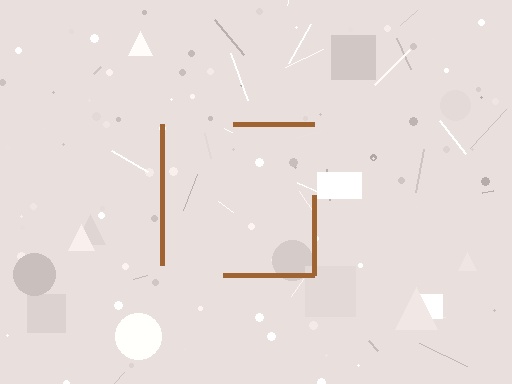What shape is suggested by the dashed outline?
The dashed outline suggests a square.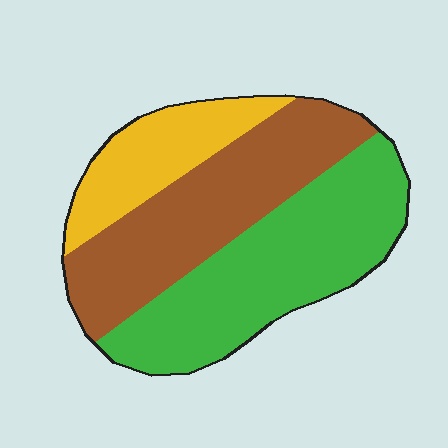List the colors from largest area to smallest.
From largest to smallest: green, brown, yellow.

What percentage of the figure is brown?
Brown takes up about three eighths (3/8) of the figure.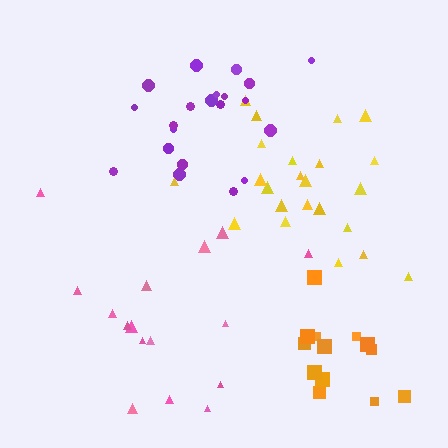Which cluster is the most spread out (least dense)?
Pink.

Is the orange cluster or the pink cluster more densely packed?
Orange.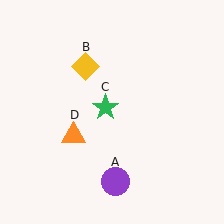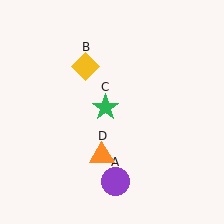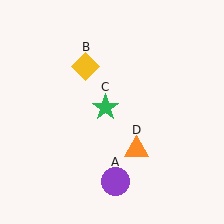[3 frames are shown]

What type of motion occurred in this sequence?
The orange triangle (object D) rotated counterclockwise around the center of the scene.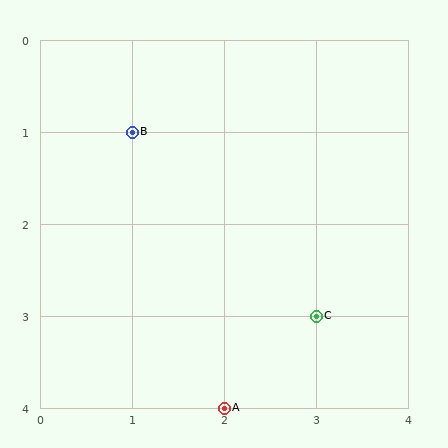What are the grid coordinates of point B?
Point B is at grid coordinates (1, 1).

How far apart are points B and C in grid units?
Points B and C are 2 columns and 2 rows apart (about 2.8 grid units diagonally).